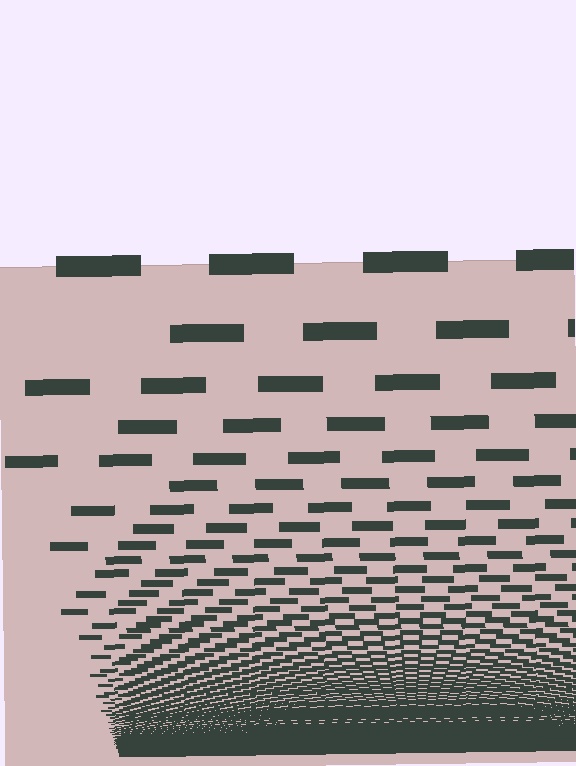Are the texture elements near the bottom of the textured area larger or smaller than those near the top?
Smaller. The gradient is inverted — elements near the bottom are smaller and denser.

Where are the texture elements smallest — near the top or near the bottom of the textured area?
Near the bottom.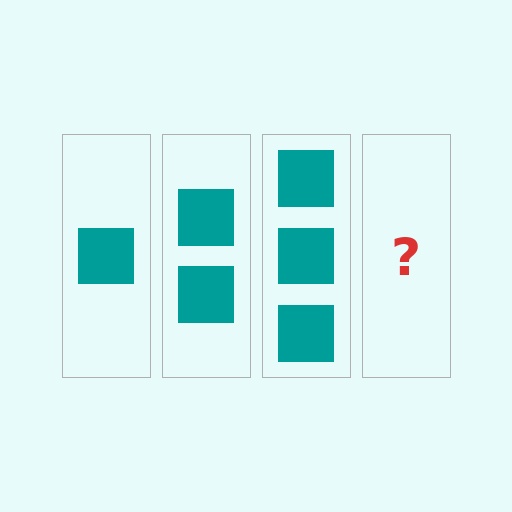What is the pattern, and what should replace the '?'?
The pattern is that each step adds one more square. The '?' should be 4 squares.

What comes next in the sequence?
The next element should be 4 squares.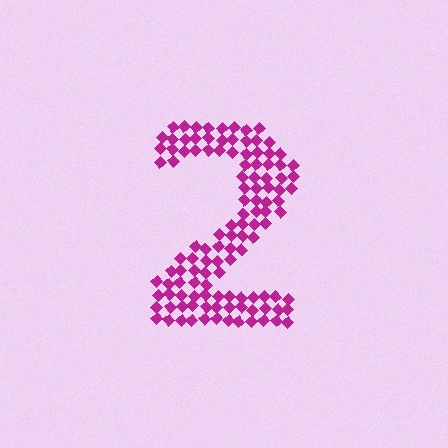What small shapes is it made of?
It is made of small diamonds.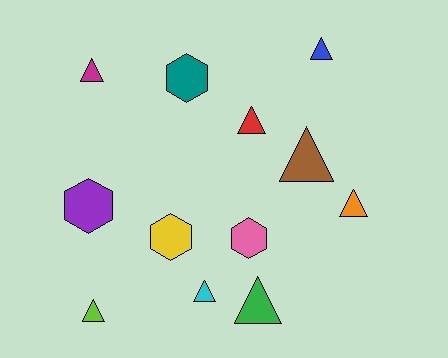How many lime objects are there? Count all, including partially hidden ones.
There is 1 lime object.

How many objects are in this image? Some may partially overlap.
There are 12 objects.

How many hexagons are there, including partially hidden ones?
There are 4 hexagons.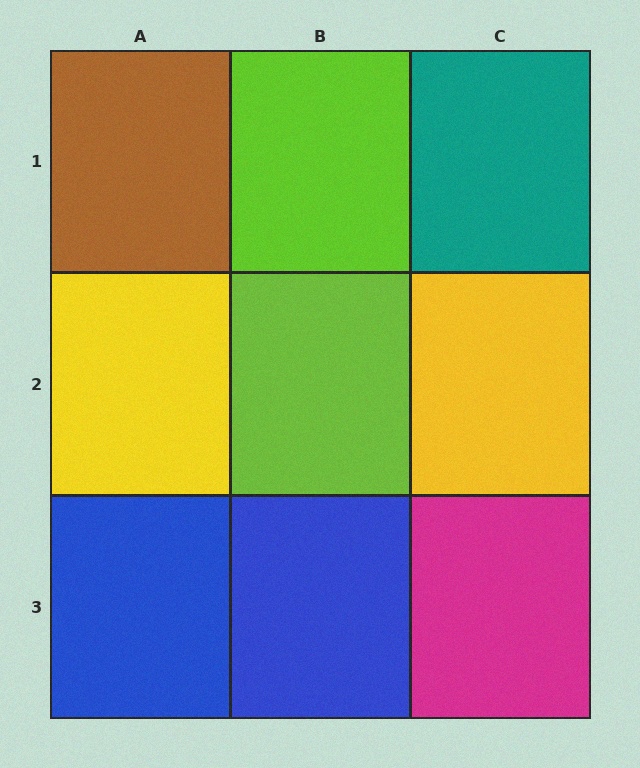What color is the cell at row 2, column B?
Lime.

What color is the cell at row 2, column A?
Yellow.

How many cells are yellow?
2 cells are yellow.